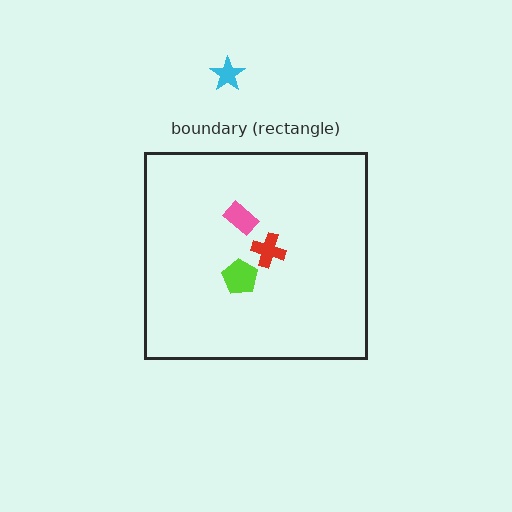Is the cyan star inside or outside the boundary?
Outside.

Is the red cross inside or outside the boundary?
Inside.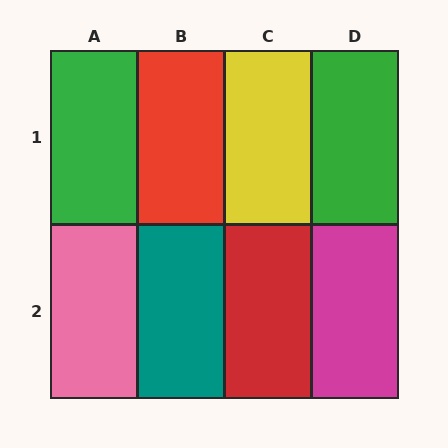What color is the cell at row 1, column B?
Red.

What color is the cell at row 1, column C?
Yellow.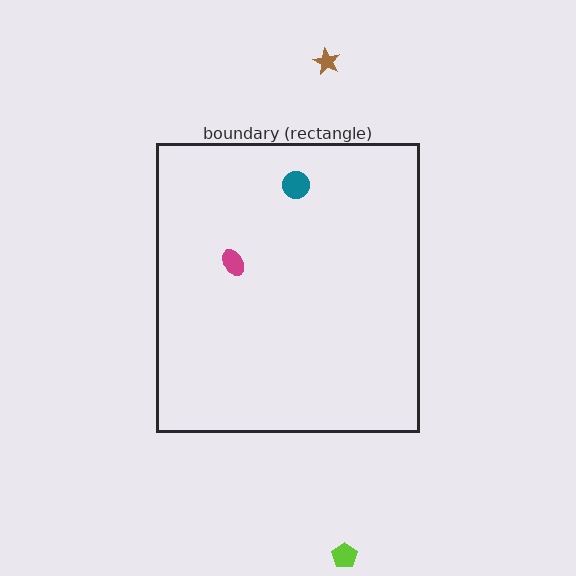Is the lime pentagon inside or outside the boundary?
Outside.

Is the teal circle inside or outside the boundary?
Inside.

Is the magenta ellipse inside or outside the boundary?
Inside.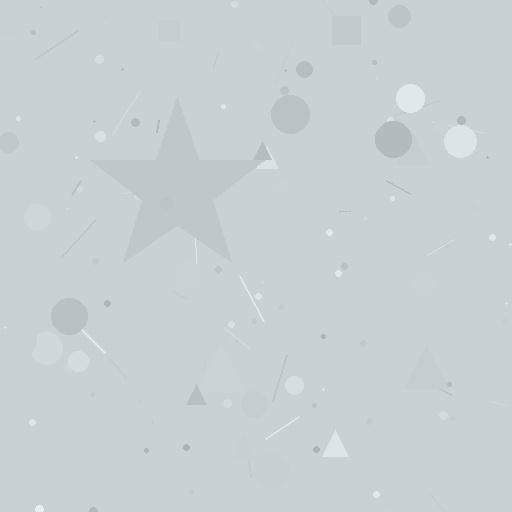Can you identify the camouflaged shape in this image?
The camouflaged shape is a star.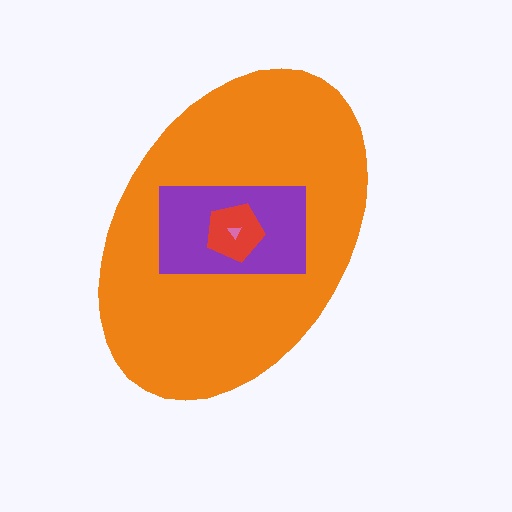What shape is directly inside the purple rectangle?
The red pentagon.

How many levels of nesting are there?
4.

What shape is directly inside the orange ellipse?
The purple rectangle.